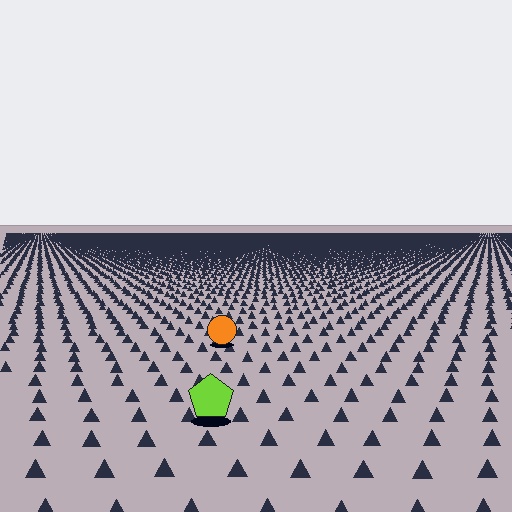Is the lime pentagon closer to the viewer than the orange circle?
Yes. The lime pentagon is closer — you can tell from the texture gradient: the ground texture is coarser near it.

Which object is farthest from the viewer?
The orange circle is farthest from the viewer. It appears smaller and the ground texture around it is denser.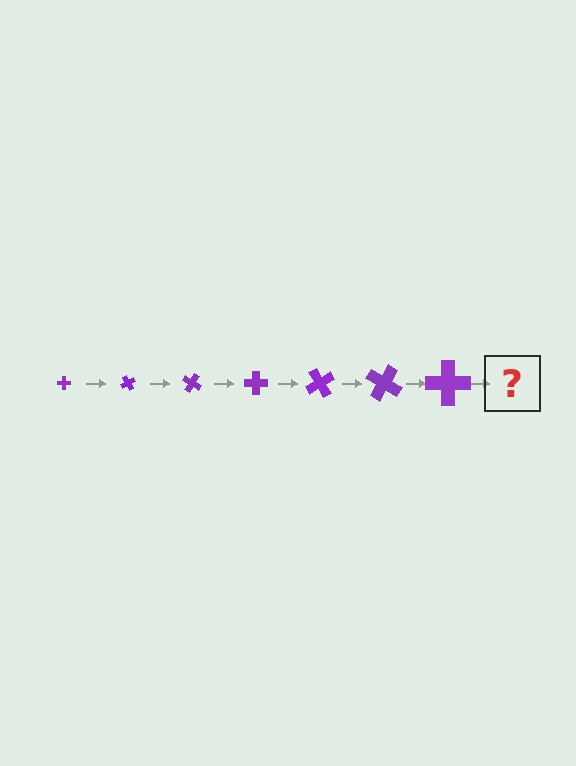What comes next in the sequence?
The next element should be a cross, larger than the previous one and rotated 420 degrees from the start.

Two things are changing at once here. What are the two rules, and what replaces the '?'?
The two rules are that the cross grows larger each step and it rotates 60 degrees each step. The '?' should be a cross, larger than the previous one and rotated 420 degrees from the start.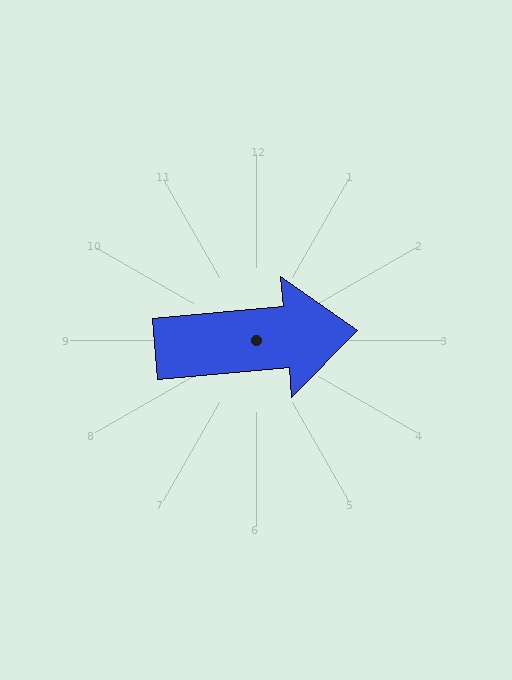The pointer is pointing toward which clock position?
Roughly 3 o'clock.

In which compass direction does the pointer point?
East.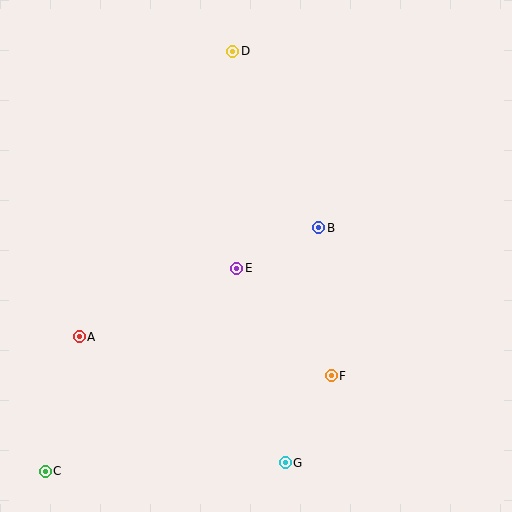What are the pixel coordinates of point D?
Point D is at (233, 51).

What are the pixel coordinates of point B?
Point B is at (319, 228).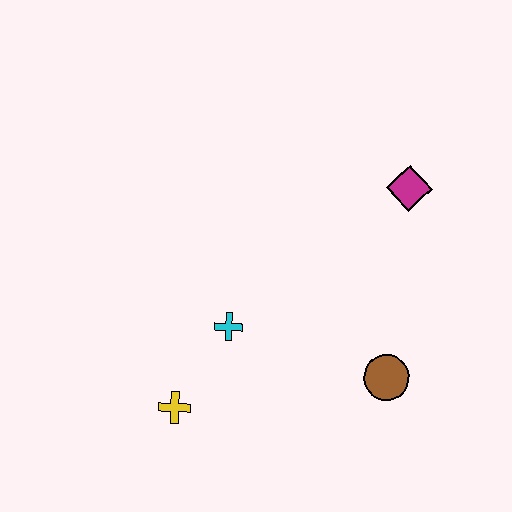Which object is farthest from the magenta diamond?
The yellow cross is farthest from the magenta diamond.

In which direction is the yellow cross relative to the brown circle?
The yellow cross is to the left of the brown circle.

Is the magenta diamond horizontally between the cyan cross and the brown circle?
No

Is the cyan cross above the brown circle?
Yes